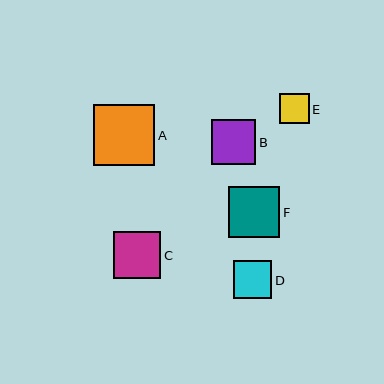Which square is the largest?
Square A is the largest with a size of approximately 61 pixels.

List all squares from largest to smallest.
From largest to smallest: A, F, C, B, D, E.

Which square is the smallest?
Square E is the smallest with a size of approximately 30 pixels.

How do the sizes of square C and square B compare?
Square C and square B are approximately the same size.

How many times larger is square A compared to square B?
Square A is approximately 1.4 times the size of square B.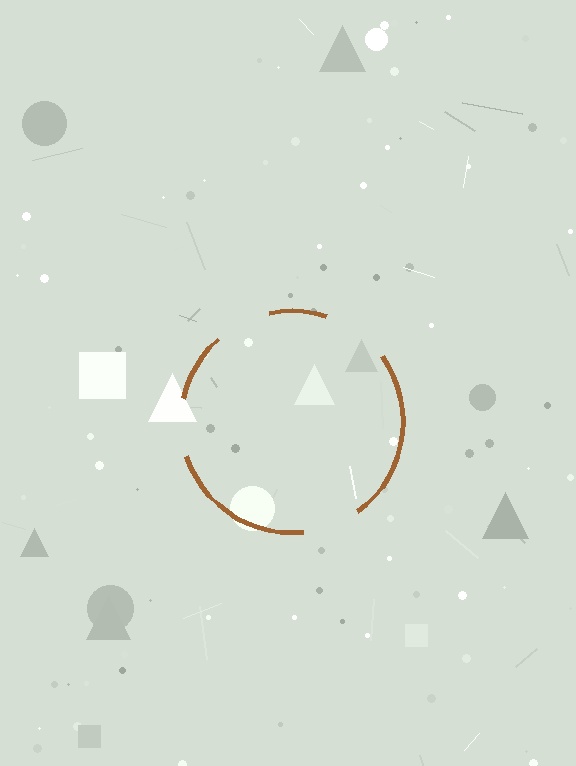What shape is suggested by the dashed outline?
The dashed outline suggests a circle.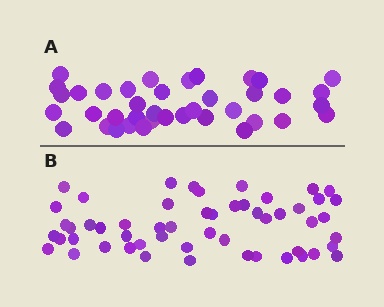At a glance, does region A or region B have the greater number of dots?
Region B (the bottom region) has more dots.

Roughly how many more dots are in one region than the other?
Region B has approximately 15 more dots than region A.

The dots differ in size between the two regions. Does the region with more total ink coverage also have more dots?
No. Region A has more total ink coverage because its dots are larger, but region B actually contains more individual dots. Total area can be misleading — the number of items is what matters here.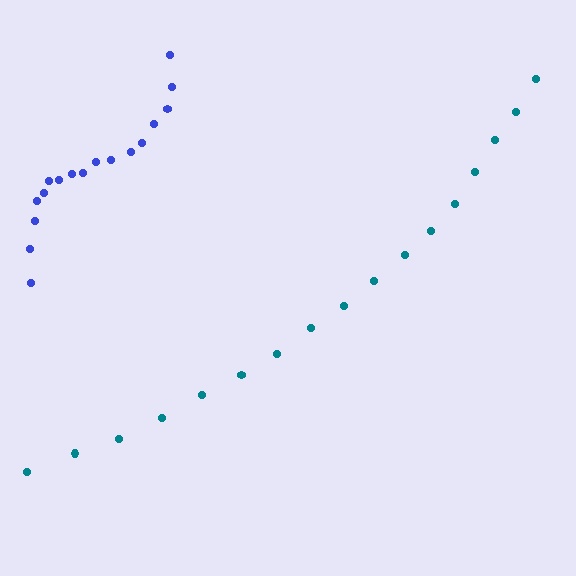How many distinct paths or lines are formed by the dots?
There are 2 distinct paths.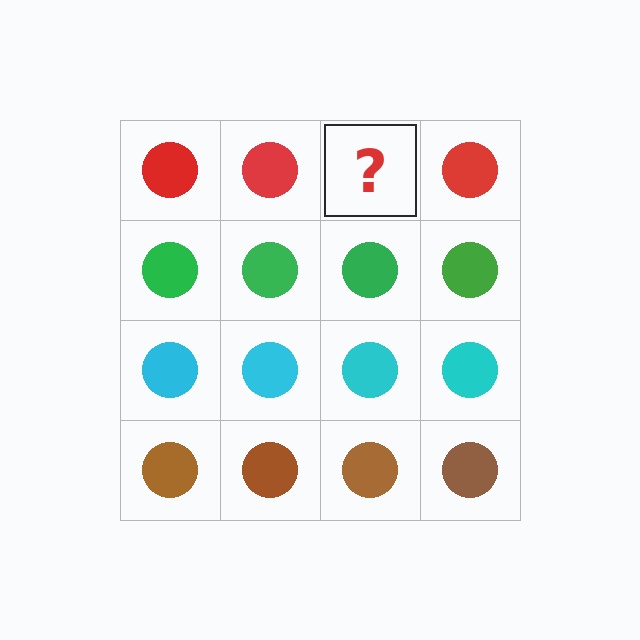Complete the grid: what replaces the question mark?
The question mark should be replaced with a red circle.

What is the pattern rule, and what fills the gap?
The rule is that each row has a consistent color. The gap should be filled with a red circle.